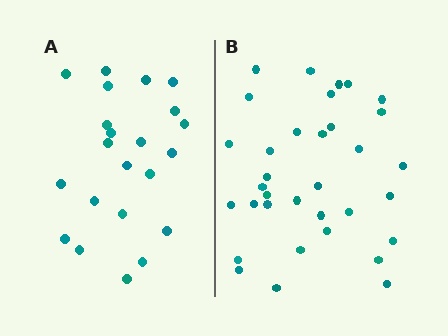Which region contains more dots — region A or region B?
Region B (the right region) has more dots.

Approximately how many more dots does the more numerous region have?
Region B has roughly 12 or so more dots than region A.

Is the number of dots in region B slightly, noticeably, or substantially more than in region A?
Region B has substantially more. The ratio is roughly 1.5 to 1.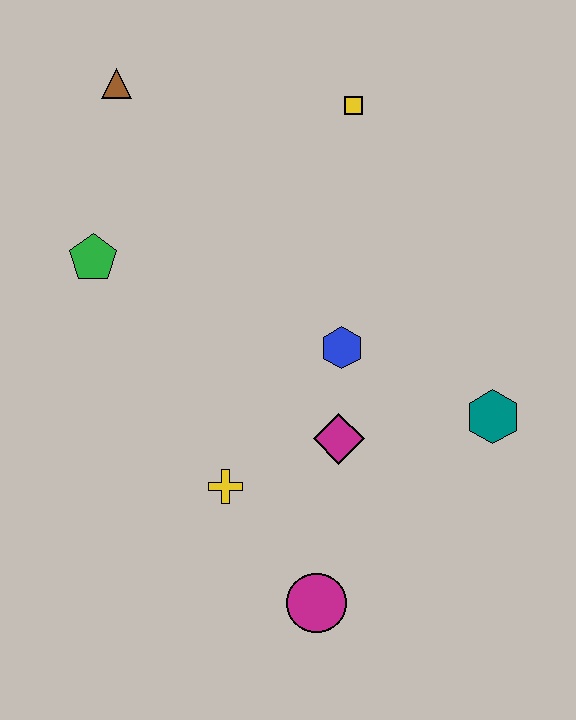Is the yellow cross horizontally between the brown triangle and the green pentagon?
No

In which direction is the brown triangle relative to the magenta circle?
The brown triangle is above the magenta circle.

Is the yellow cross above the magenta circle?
Yes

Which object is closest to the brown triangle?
The green pentagon is closest to the brown triangle.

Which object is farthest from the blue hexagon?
The brown triangle is farthest from the blue hexagon.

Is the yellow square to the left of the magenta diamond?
No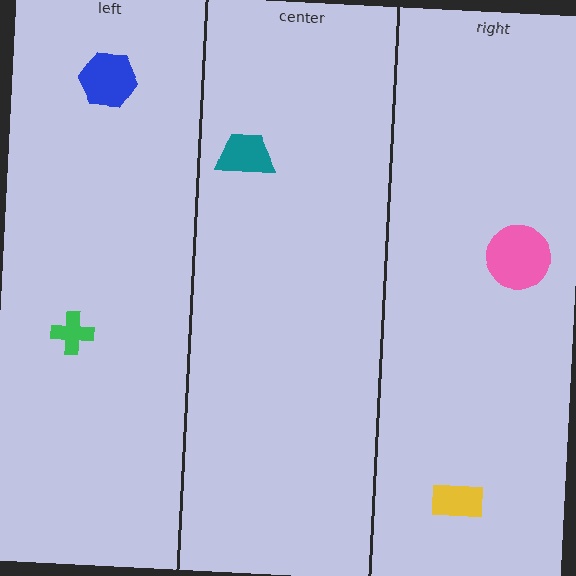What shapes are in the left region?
The blue hexagon, the green cross.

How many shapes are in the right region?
2.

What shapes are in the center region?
The teal trapezoid.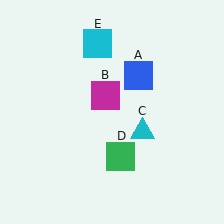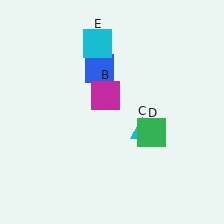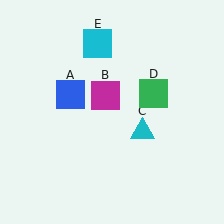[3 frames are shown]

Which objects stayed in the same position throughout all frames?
Magenta square (object B) and cyan triangle (object C) and cyan square (object E) remained stationary.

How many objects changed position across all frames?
2 objects changed position: blue square (object A), green square (object D).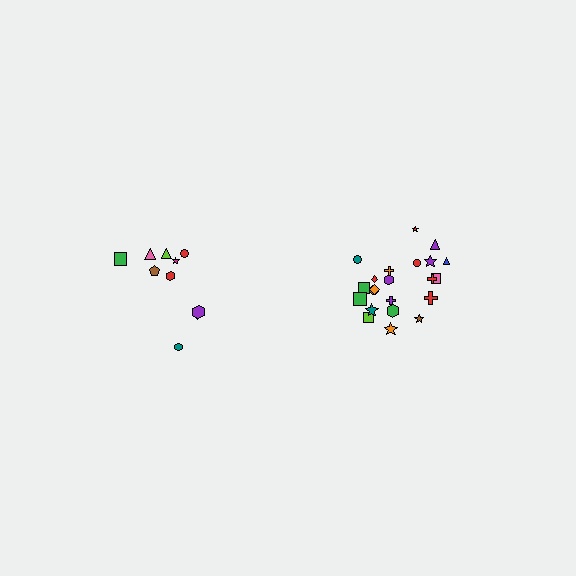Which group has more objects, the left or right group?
The right group.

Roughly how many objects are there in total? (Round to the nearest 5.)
Roughly 30 objects in total.